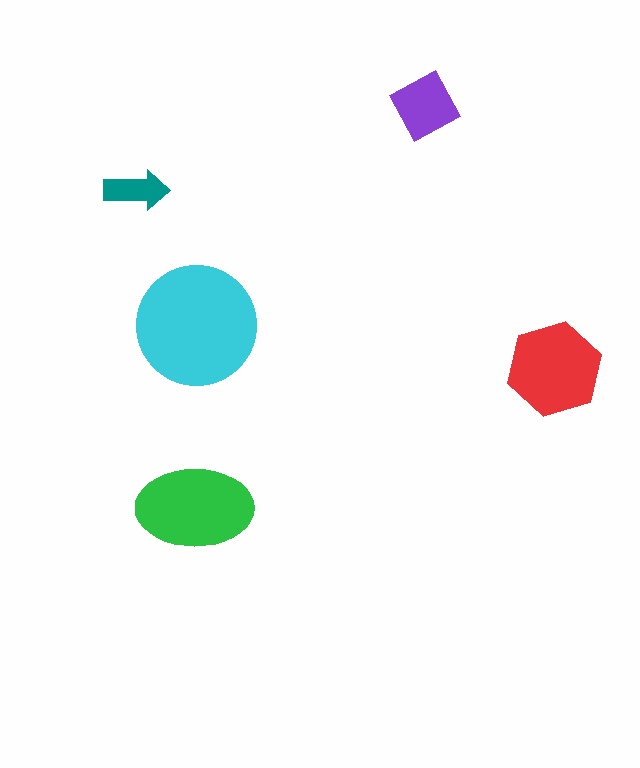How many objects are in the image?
There are 5 objects in the image.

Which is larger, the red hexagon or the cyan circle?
The cyan circle.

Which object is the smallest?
The teal arrow.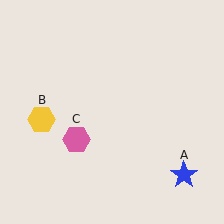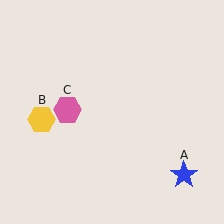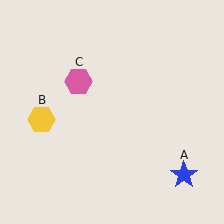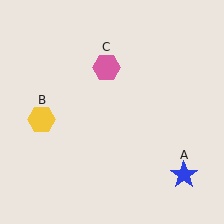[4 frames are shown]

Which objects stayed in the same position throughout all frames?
Blue star (object A) and yellow hexagon (object B) remained stationary.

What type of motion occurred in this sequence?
The pink hexagon (object C) rotated clockwise around the center of the scene.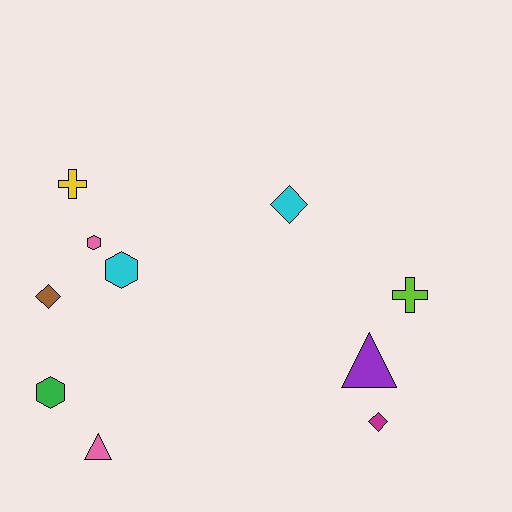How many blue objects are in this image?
There are no blue objects.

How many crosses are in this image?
There are 2 crosses.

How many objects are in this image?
There are 10 objects.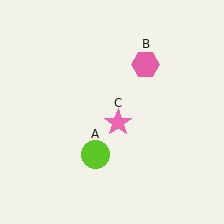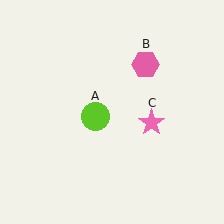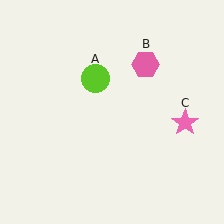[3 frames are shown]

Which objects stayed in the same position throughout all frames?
Pink hexagon (object B) remained stationary.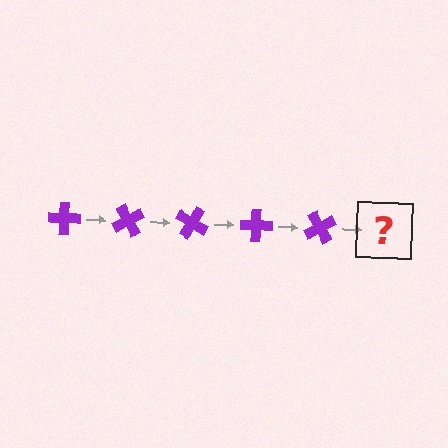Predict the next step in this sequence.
The next step is a purple cross rotated 300 degrees.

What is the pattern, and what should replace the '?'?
The pattern is that the cross rotates 60 degrees each step. The '?' should be a purple cross rotated 300 degrees.